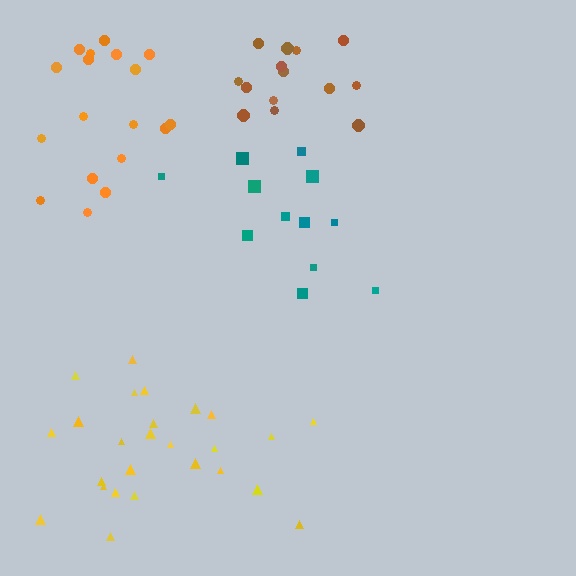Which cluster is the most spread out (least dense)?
Teal.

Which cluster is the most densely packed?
Brown.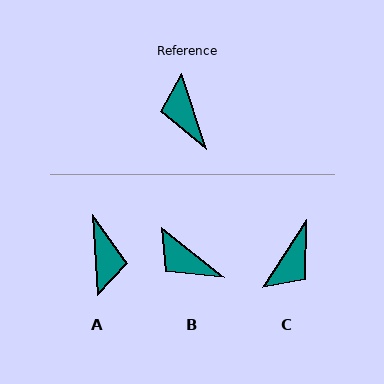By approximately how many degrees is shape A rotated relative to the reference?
Approximately 166 degrees counter-clockwise.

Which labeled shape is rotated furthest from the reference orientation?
A, about 166 degrees away.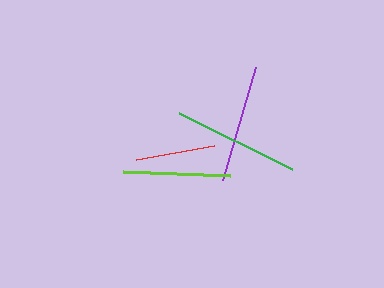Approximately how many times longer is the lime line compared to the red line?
The lime line is approximately 1.4 times the length of the red line.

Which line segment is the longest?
The green line is the longest at approximately 127 pixels.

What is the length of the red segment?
The red segment is approximately 80 pixels long.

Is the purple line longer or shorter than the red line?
The purple line is longer than the red line.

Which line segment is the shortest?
The red line is the shortest at approximately 80 pixels.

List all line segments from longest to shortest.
From longest to shortest: green, purple, lime, red.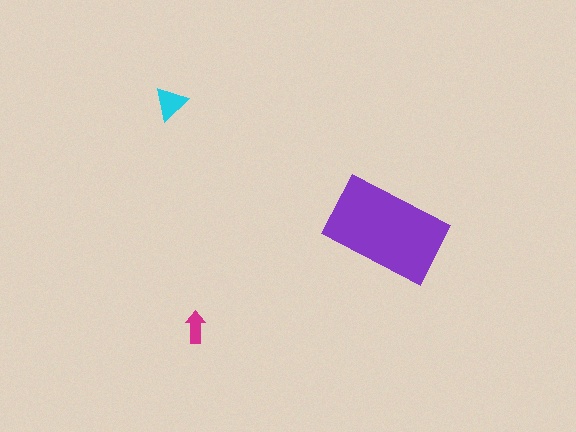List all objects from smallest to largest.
The magenta arrow, the cyan triangle, the purple rectangle.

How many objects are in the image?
There are 3 objects in the image.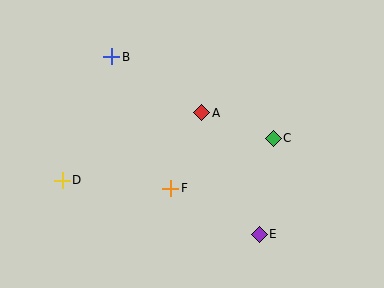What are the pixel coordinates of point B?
Point B is at (112, 57).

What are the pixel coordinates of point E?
Point E is at (259, 234).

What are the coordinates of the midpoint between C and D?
The midpoint between C and D is at (168, 159).